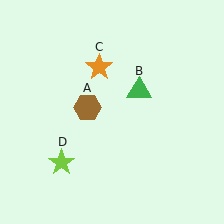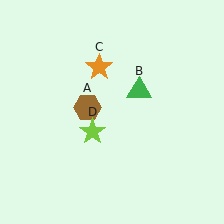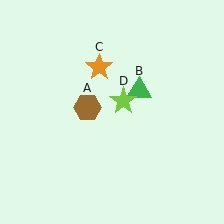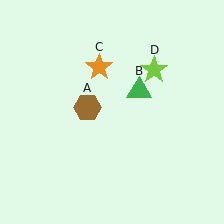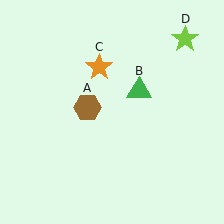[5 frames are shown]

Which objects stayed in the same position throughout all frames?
Brown hexagon (object A) and green triangle (object B) and orange star (object C) remained stationary.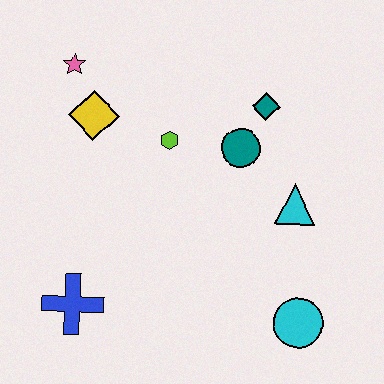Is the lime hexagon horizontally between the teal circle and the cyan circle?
No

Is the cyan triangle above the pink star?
No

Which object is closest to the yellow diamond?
The pink star is closest to the yellow diamond.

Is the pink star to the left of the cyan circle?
Yes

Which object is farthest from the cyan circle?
The pink star is farthest from the cyan circle.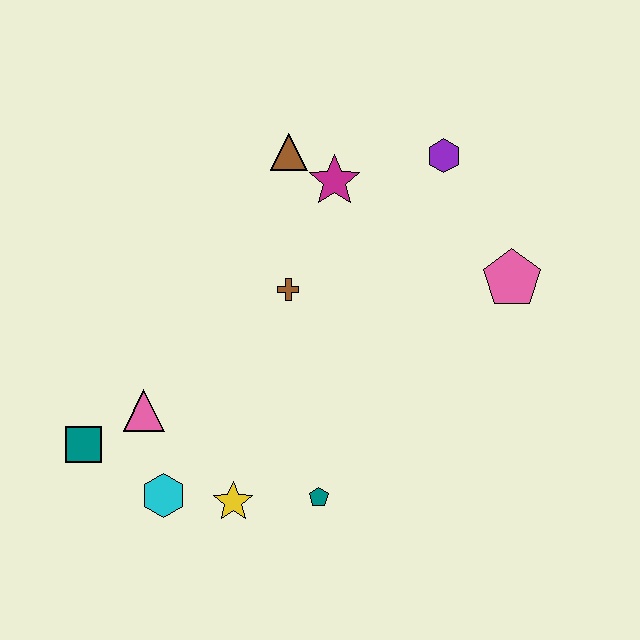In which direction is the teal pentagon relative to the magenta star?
The teal pentagon is below the magenta star.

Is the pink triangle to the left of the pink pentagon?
Yes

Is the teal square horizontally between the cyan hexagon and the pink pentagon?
No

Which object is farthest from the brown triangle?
The cyan hexagon is farthest from the brown triangle.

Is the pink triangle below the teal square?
No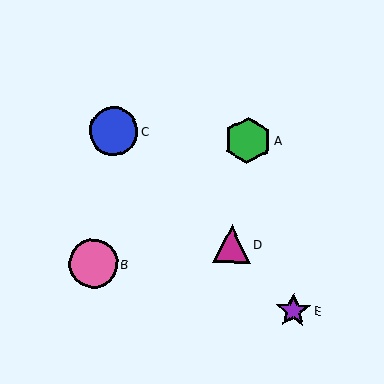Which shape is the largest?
The pink circle (labeled B) is the largest.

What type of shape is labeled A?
Shape A is a green hexagon.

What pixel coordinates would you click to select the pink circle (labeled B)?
Click at (93, 263) to select the pink circle B.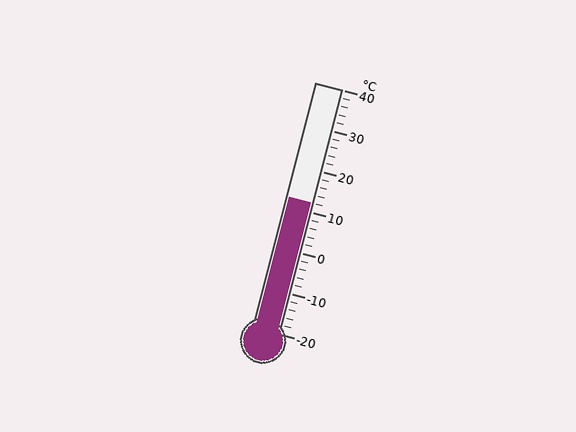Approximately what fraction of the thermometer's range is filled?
The thermometer is filled to approximately 55% of its range.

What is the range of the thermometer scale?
The thermometer scale ranges from -20°C to 40°C.